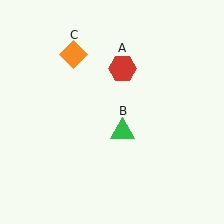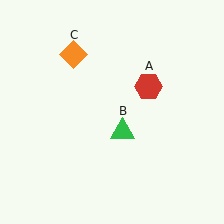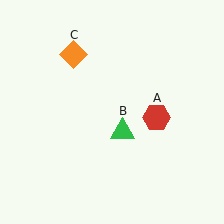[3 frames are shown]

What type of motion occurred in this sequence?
The red hexagon (object A) rotated clockwise around the center of the scene.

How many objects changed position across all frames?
1 object changed position: red hexagon (object A).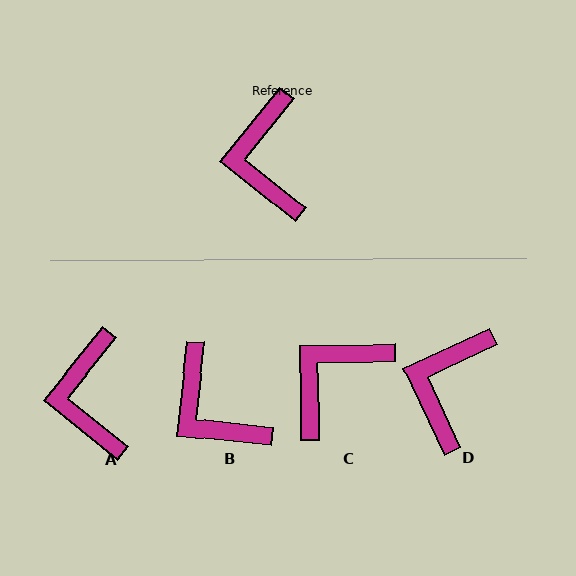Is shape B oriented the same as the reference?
No, it is off by about 33 degrees.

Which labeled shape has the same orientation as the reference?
A.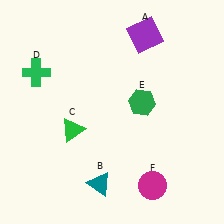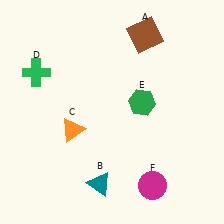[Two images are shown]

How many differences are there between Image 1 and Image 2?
There are 2 differences between the two images.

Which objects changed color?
A changed from purple to brown. C changed from green to orange.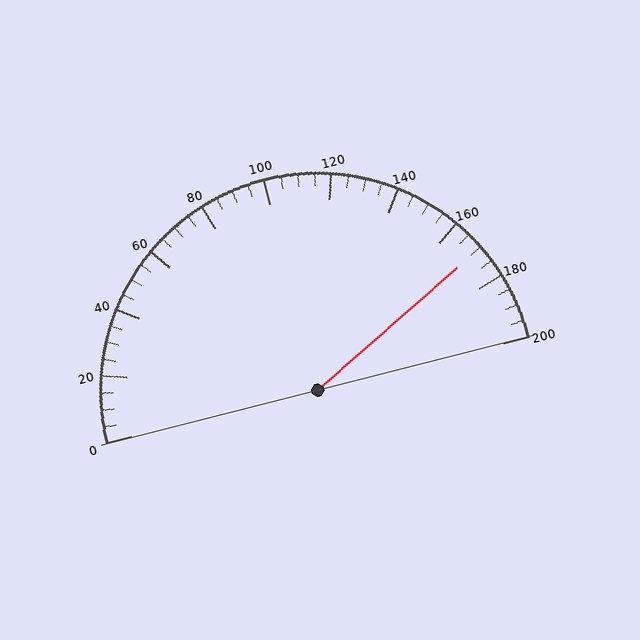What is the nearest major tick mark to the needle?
The nearest major tick mark is 160.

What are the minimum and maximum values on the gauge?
The gauge ranges from 0 to 200.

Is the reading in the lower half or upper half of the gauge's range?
The reading is in the upper half of the range (0 to 200).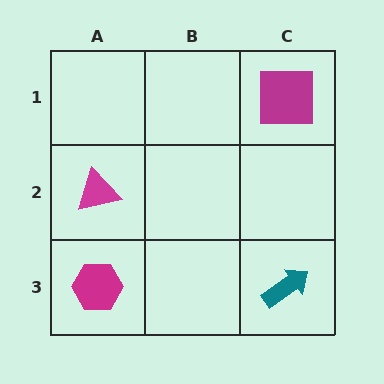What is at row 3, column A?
A magenta hexagon.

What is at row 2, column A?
A magenta triangle.